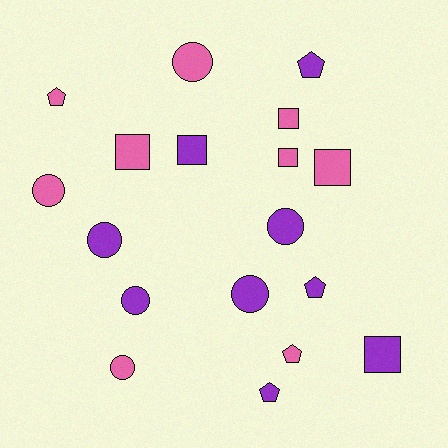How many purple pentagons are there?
There are 3 purple pentagons.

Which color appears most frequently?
Pink, with 9 objects.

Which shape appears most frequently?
Circle, with 7 objects.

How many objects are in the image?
There are 18 objects.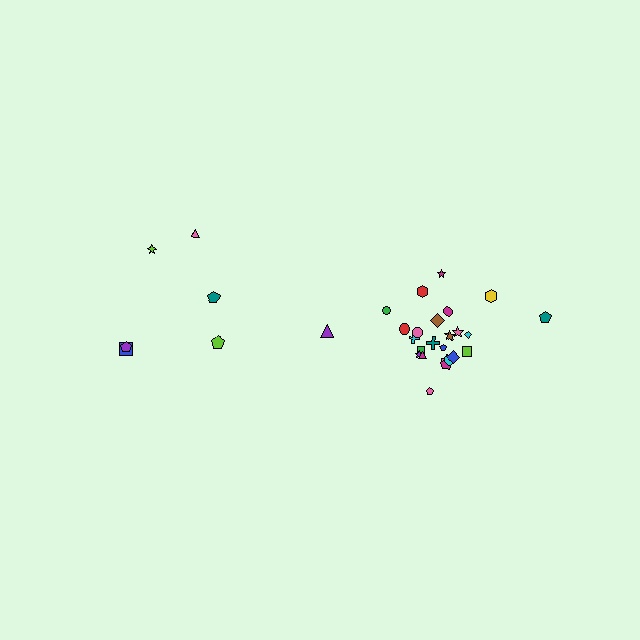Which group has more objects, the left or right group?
The right group.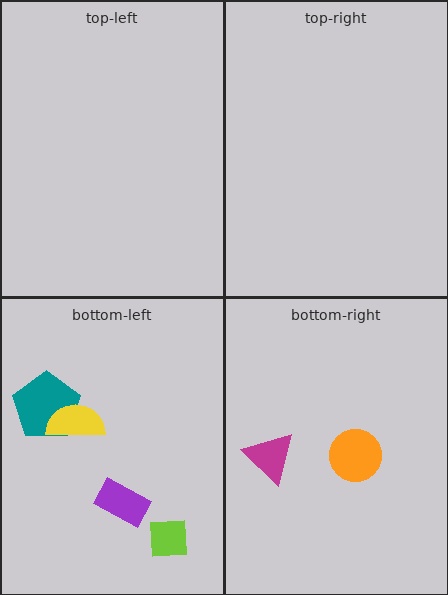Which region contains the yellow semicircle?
The bottom-left region.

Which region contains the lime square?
The bottom-left region.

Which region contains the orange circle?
The bottom-right region.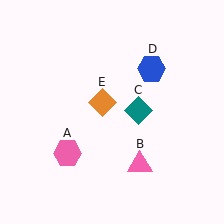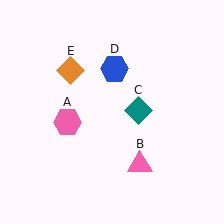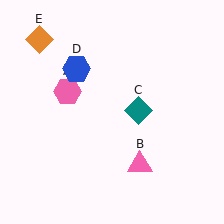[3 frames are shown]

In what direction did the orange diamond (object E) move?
The orange diamond (object E) moved up and to the left.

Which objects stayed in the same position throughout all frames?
Pink triangle (object B) and teal diamond (object C) remained stationary.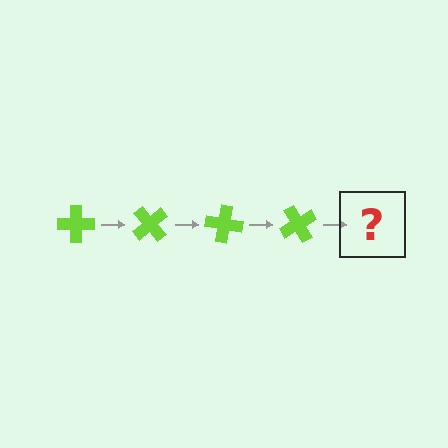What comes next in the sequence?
The next element should be a lime cross rotated 200 degrees.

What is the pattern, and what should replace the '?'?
The pattern is that the cross rotates 50 degrees each step. The '?' should be a lime cross rotated 200 degrees.